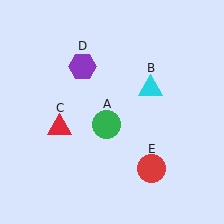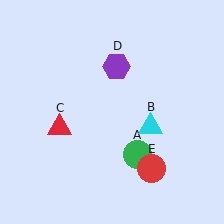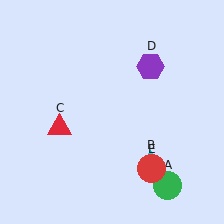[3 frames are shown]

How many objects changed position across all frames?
3 objects changed position: green circle (object A), cyan triangle (object B), purple hexagon (object D).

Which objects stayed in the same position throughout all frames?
Red triangle (object C) and red circle (object E) remained stationary.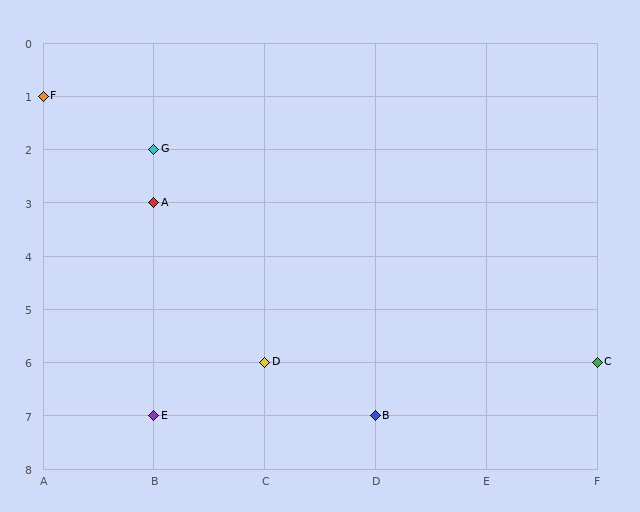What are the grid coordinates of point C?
Point C is at grid coordinates (F, 6).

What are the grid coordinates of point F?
Point F is at grid coordinates (A, 1).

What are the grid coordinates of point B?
Point B is at grid coordinates (D, 7).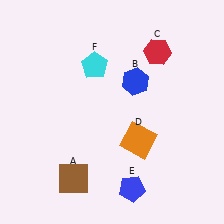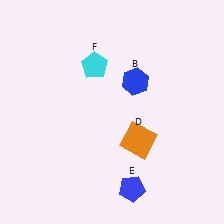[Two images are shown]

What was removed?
The brown square (A), the red hexagon (C) were removed in Image 2.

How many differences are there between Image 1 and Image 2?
There are 2 differences between the two images.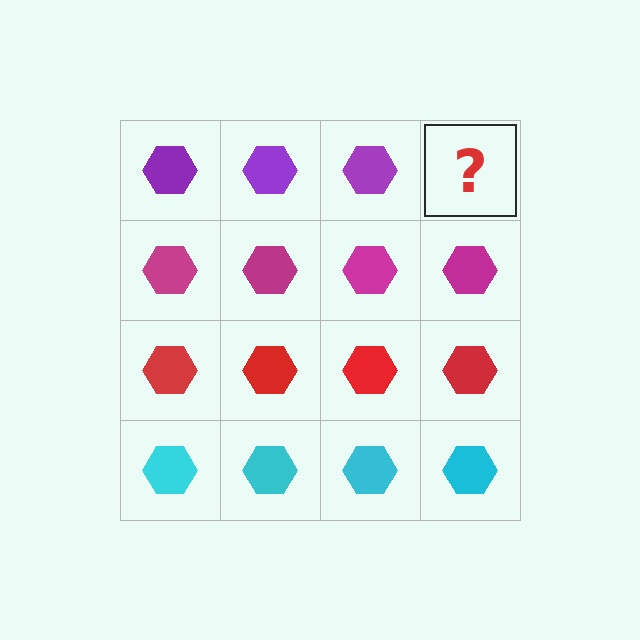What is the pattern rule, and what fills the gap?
The rule is that each row has a consistent color. The gap should be filled with a purple hexagon.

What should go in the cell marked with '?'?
The missing cell should contain a purple hexagon.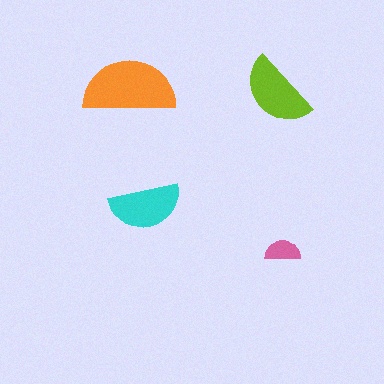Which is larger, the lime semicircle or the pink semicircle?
The lime one.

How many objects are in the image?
There are 4 objects in the image.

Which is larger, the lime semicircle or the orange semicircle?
The orange one.